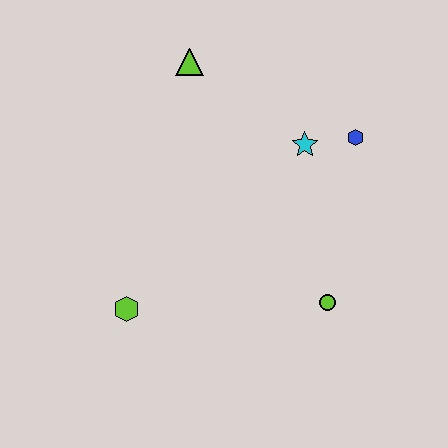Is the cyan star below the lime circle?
No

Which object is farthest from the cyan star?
The lime hexagon is farthest from the cyan star.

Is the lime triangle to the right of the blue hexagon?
No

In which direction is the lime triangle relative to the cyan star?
The lime triangle is to the left of the cyan star.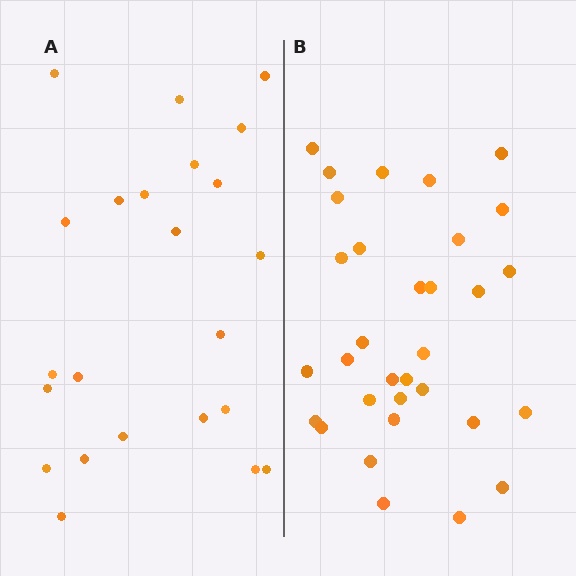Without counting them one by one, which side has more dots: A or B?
Region B (the right region) has more dots.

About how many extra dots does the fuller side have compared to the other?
Region B has roughly 8 or so more dots than region A.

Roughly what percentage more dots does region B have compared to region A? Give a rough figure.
About 40% more.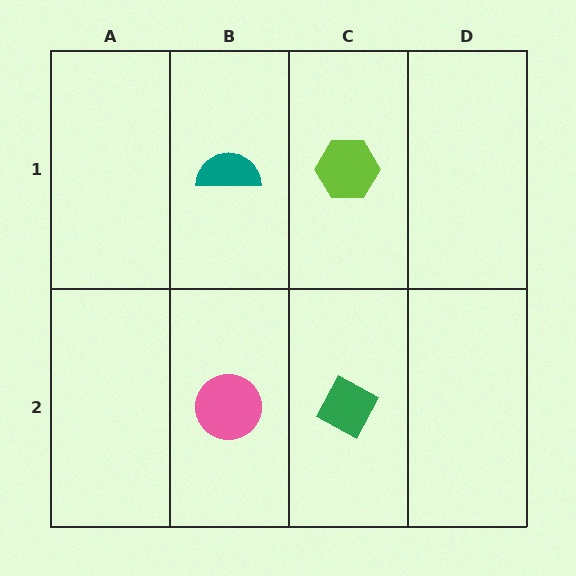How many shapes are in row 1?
2 shapes.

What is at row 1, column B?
A teal semicircle.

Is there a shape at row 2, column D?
No, that cell is empty.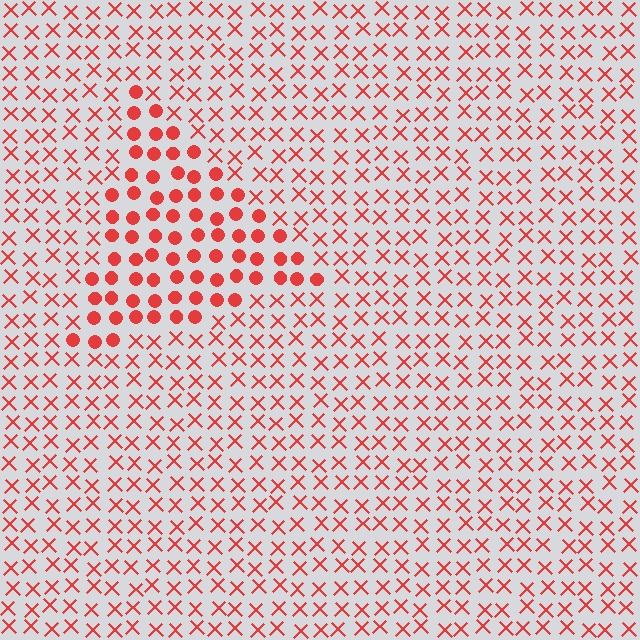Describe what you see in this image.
The image is filled with small red elements arranged in a uniform grid. A triangle-shaped region contains circles, while the surrounding area contains X marks. The boundary is defined purely by the change in element shape.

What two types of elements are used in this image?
The image uses circles inside the triangle region and X marks outside it.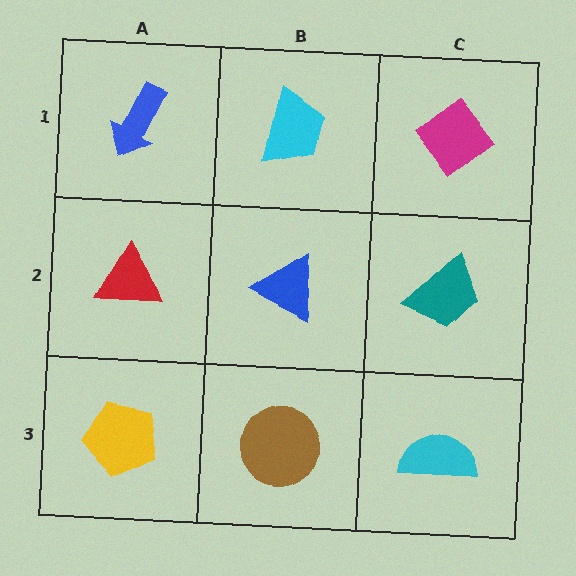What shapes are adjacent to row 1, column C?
A teal trapezoid (row 2, column C), a cyan trapezoid (row 1, column B).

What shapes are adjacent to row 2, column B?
A cyan trapezoid (row 1, column B), a brown circle (row 3, column B), a red triangle (row 2, column A), a teal trapezoid (row 2, column C).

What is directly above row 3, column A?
A red triangle.